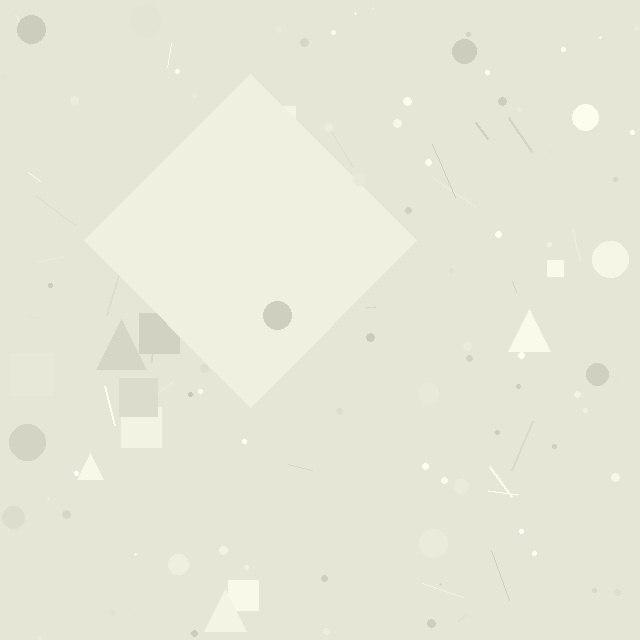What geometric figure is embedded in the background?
A diamond is embedded in the background.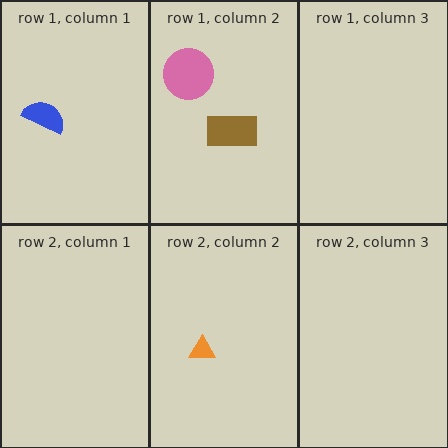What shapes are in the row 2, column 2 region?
The orange triangle.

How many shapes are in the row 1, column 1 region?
1.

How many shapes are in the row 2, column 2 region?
1.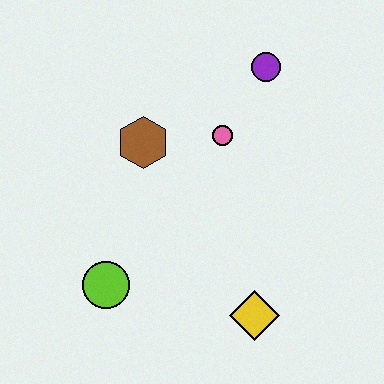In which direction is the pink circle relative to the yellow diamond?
The pink circle is above the yellow diamond.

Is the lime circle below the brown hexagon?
Yes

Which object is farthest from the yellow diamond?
The purple circle is farthest from the yellow diamond.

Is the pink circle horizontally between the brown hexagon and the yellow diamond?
Yes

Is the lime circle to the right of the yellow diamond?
No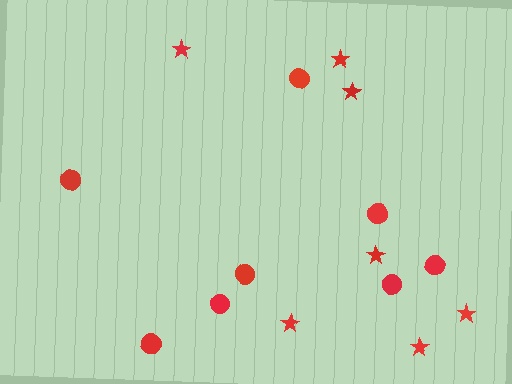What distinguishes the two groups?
There are 2 groups: one group of stars (7) and one group of circles (8).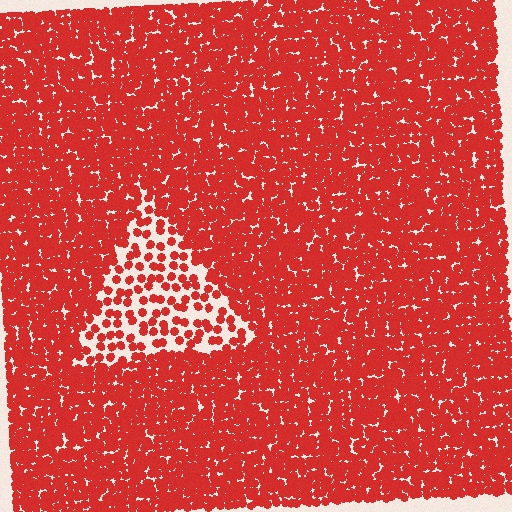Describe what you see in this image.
The image contains small red elements arranged at two different densities. A triangle-shaped region is visible where the elements are less densely packed than the surrounding area.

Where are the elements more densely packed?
The elements are more densely packed outside the triangle boundary.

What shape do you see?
I see a triangle.